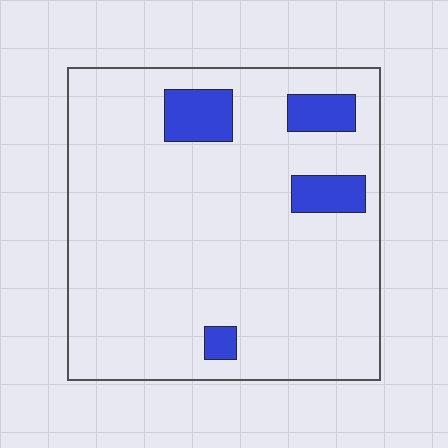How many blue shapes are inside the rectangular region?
4.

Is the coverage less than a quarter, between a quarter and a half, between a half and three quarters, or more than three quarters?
Less than a quarter.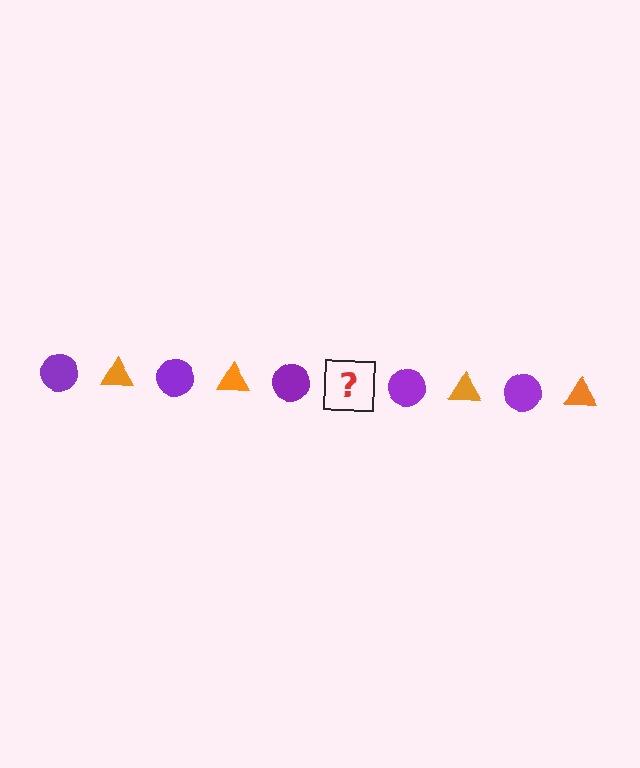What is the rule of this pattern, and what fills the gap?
The rule is that the pattern alternates between purple circle and orange triangle. The gap should be filled with an orange triangle.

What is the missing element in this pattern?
The missing element is an orange triangle.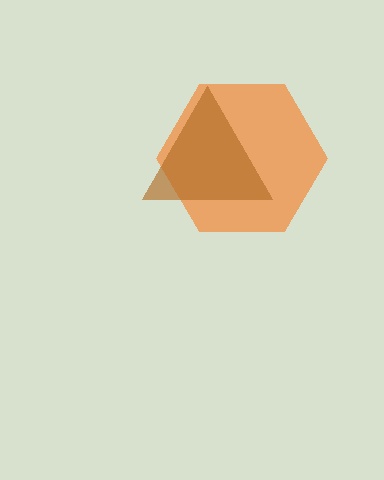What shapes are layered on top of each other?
The layered shapes are: an orange hexagon, a brown triangle.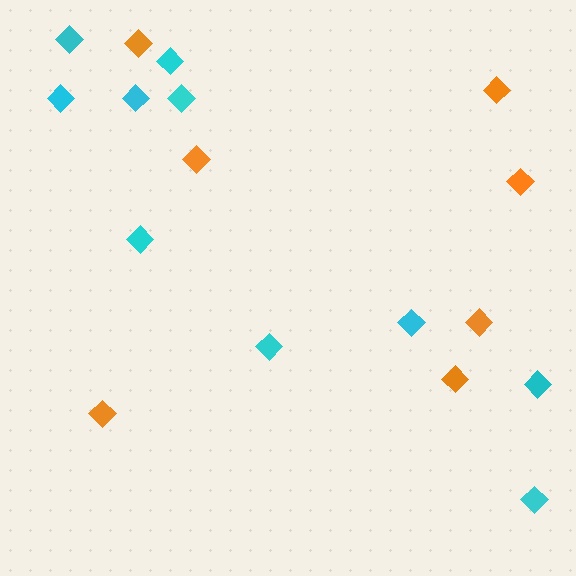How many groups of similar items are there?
There are 2 groups: one group of orange diamonds (7) and one group of cyan diamonds (10).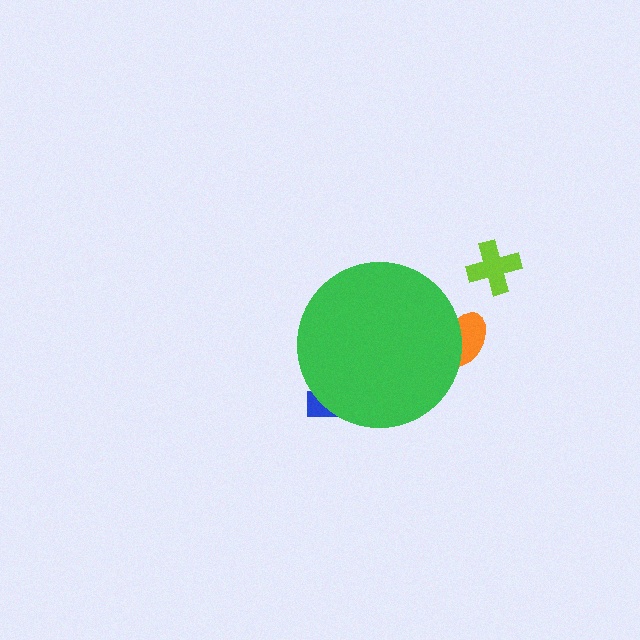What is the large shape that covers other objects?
A green circle.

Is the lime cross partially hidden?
No, the lime cross is fully visible.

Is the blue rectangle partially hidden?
Yes, the blue rectangle is partially hidden behind the green circle.